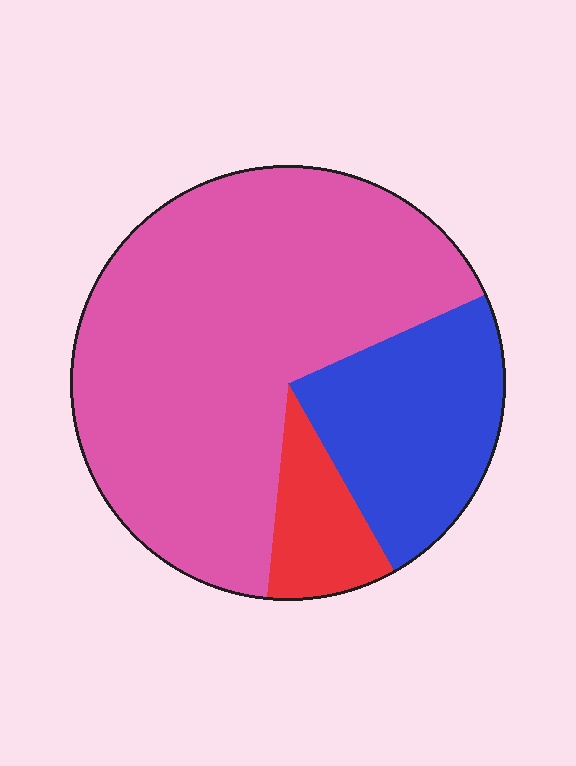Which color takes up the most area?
Pink, at roughly 65%.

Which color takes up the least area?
Red, at roughly 10%.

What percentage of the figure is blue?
Blue covers 23% of the figure.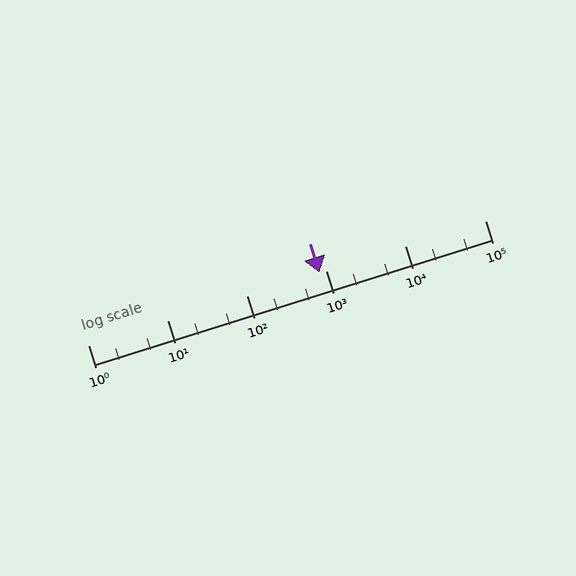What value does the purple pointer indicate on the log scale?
The pointer indicates approximately 830.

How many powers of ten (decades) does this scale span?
The scale spans 5 decades, from 1 to 100000.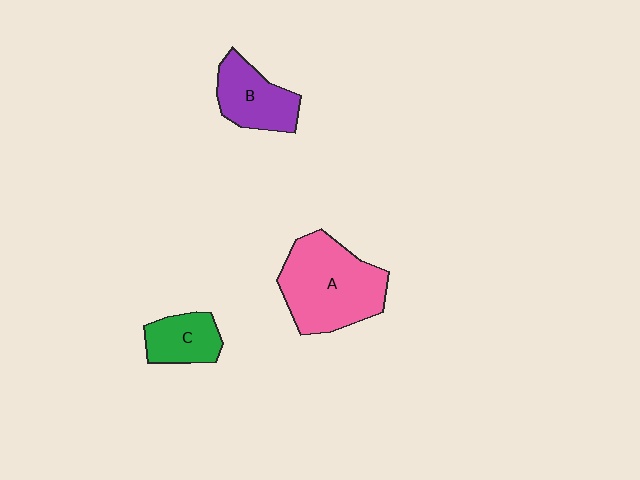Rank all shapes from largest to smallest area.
From largest to smallest: A (pink), B (purple), C (green).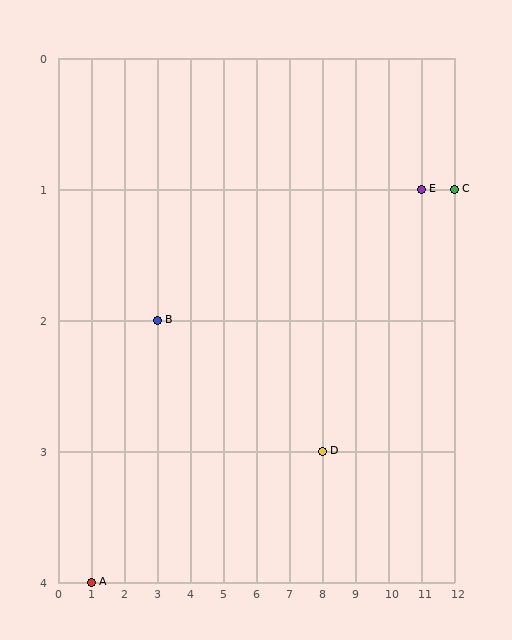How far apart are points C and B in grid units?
Points C and B are 9 columns and 1 row apart (about 9.1 grid units diagonally).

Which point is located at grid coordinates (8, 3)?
Point D is at (8, 3).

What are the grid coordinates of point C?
Point C is at grid coordinates (12, 1).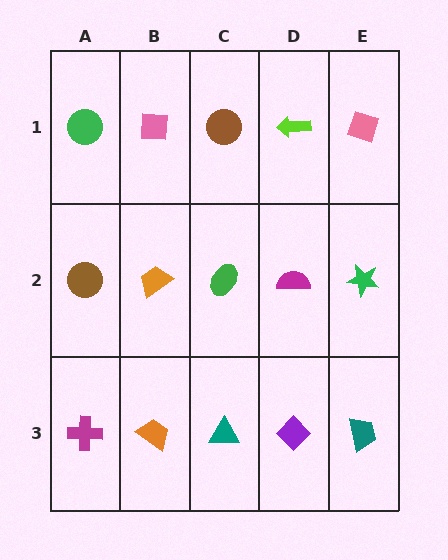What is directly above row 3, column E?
A green star.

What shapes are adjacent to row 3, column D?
A magenta semicircle (row 2, column D), a teal triangle (row 3, column C), a teal trapezoid (row 3, column E).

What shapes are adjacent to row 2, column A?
A green circle (row 1, column A), a magenta cross (row 3, column A), an orange trapezoid (row 2, column B).